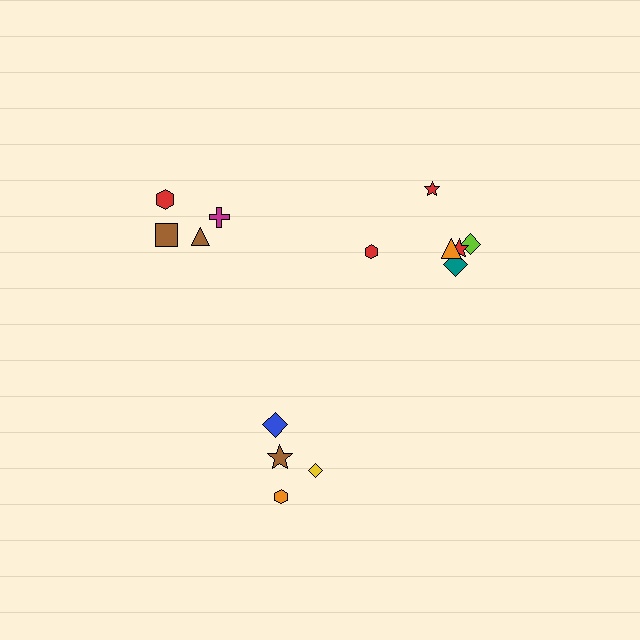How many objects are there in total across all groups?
There are 14 objects.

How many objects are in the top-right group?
There are 6 objects.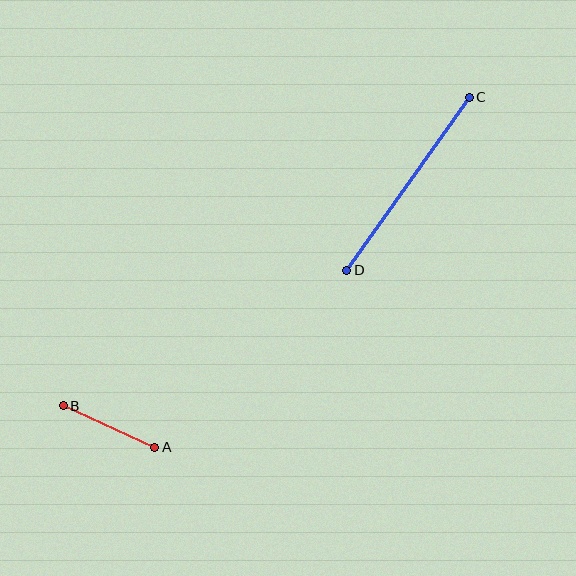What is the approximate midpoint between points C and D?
The midpoint is at approximately (408, 184) pixels.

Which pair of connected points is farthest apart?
Points C and D are farthest apart.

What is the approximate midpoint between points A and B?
The midpoint is at approximately (109, 426) pixels.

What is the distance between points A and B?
The distance is approximately 100 pixels.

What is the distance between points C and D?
The distance is approximately 212 pixels.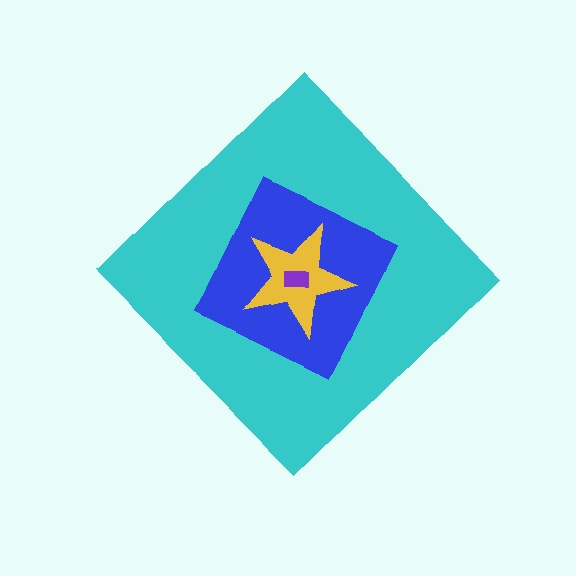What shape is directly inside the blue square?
The yellow star.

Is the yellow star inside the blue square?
Yes.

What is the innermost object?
The purple rectangle.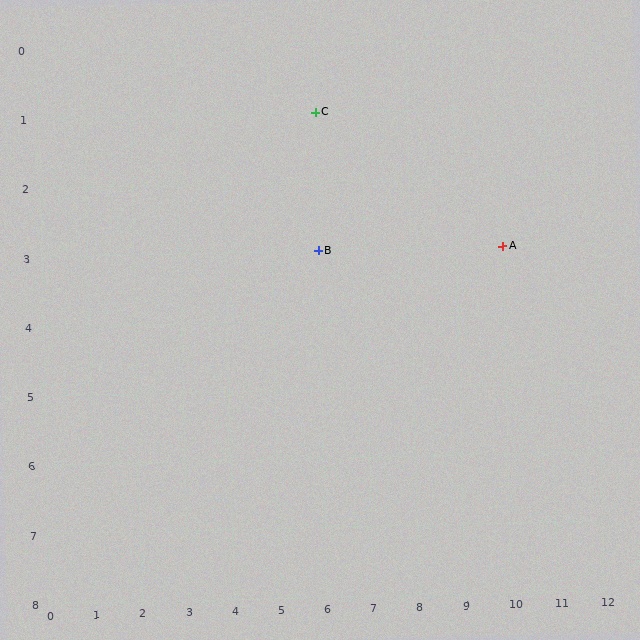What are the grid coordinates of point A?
Point A is at grid coordinates (10, 3).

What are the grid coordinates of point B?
Point B is at grid coordinates (6, 3).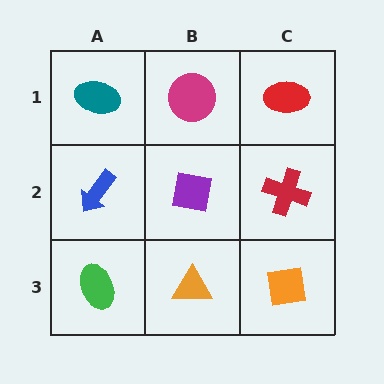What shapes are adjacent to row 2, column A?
A teal ellipse (row 1, column A), a green ellipse (row 3, column A), a purple square (row 2, column B).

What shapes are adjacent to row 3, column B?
A purple square (row 2, column B), a green ellipse (row 3, column A), an orange square (row 3, column C).